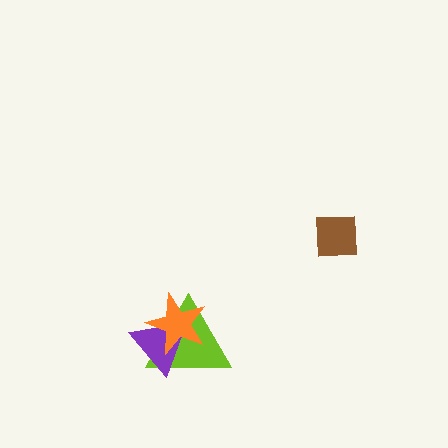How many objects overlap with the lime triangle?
2 objects overlap with the lime triangle.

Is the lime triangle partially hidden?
Yes, it is partially covered by another shape.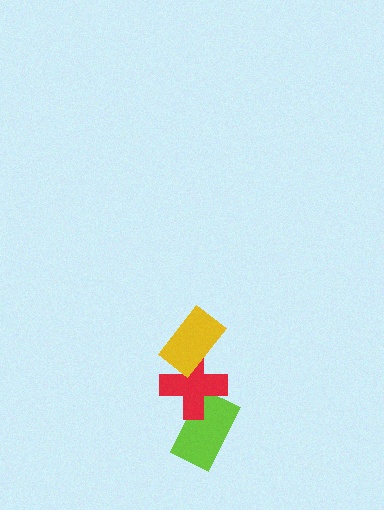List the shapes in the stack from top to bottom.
From top to bottom: the yellow rectangle, the red cross, the lime rectangle.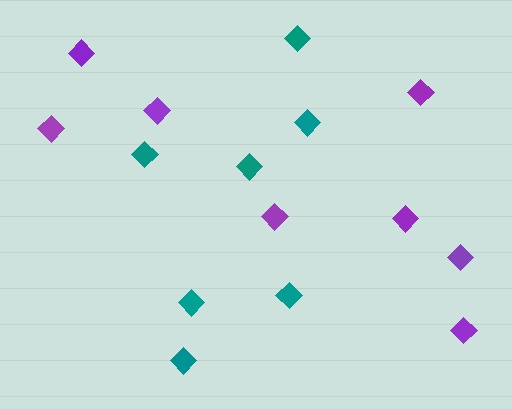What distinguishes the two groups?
There are 2 groups: one group of purple diamonds (8) and one group of teal diamonds (7).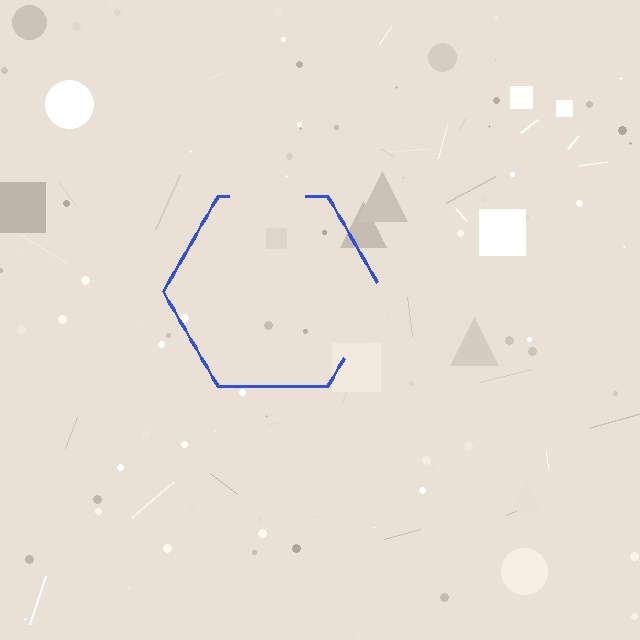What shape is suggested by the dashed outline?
The dashed outline suggests a hexagon.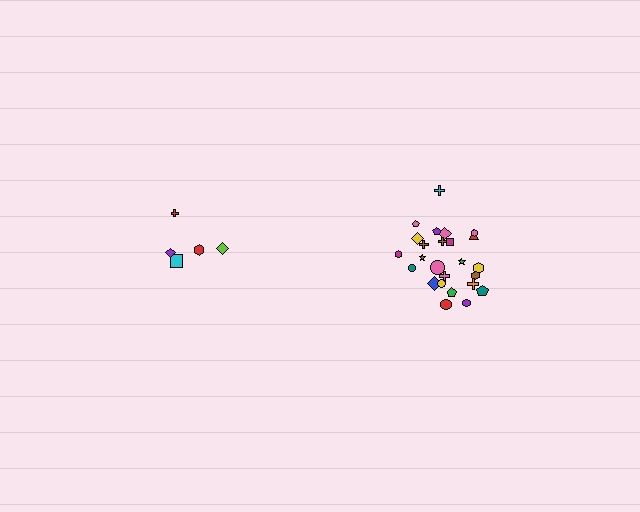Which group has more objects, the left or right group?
The right group.